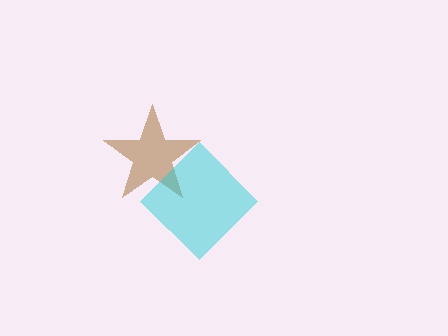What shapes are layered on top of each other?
The layered shapes are: a brown star, a cyan diamond.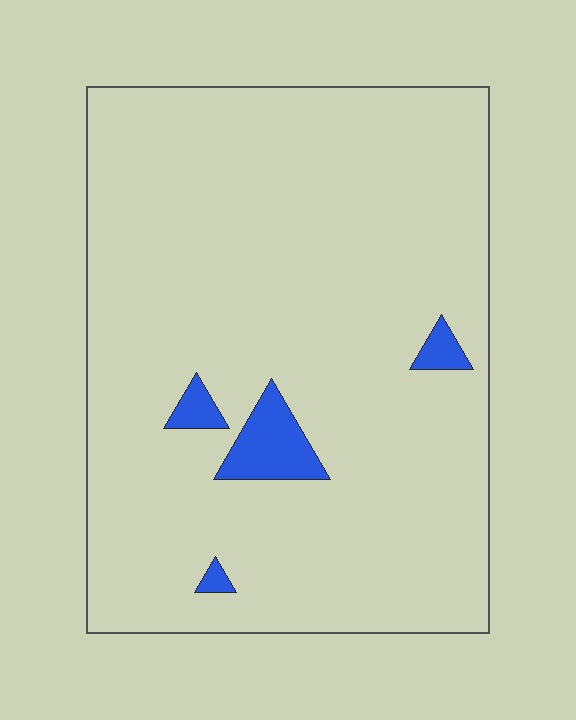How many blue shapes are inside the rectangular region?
4.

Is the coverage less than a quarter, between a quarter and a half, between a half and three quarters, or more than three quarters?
Less than a quarter.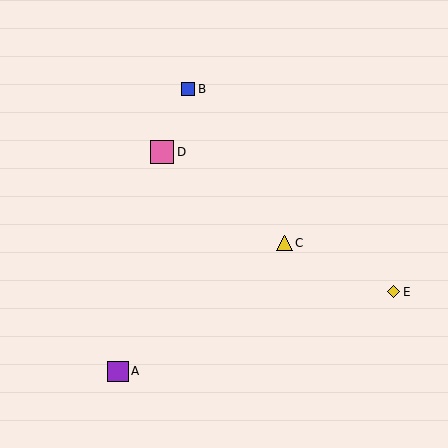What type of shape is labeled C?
Shape C is a yellow triangle.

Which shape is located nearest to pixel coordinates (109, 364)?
The purple square (labeled A) at (118, 371) is nearest to that location.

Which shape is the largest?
The pink square (labeled D) is the largest.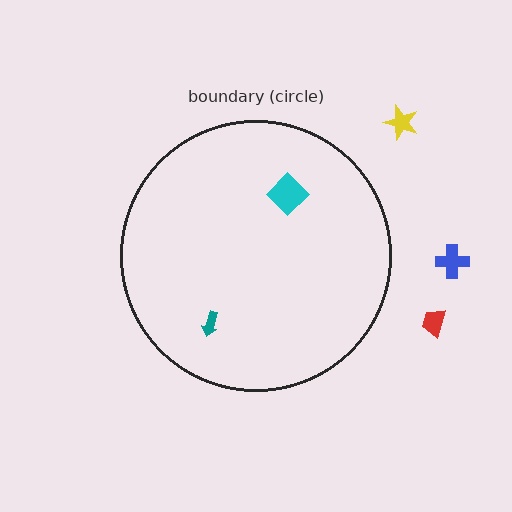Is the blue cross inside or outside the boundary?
Outside.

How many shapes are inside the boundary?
2 inside, 3 outside.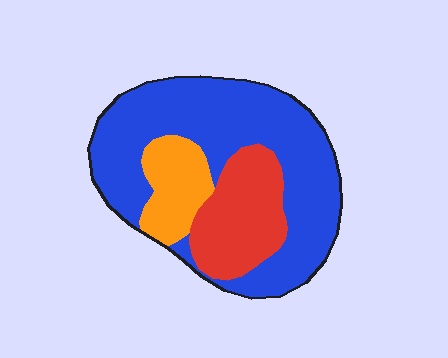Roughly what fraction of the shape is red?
Red covers roughly 25% of the shape.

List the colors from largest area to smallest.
From largest to smallest: blue, red, orange.